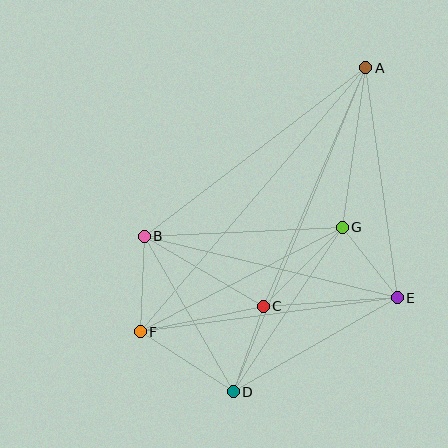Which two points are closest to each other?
Points E and G are closest to each other.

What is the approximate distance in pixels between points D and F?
The distance between D and F is approximately 111 pixels.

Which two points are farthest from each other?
Points A and D are farthest from each other.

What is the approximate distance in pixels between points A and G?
The distance between A and G is approximately 161 pixels.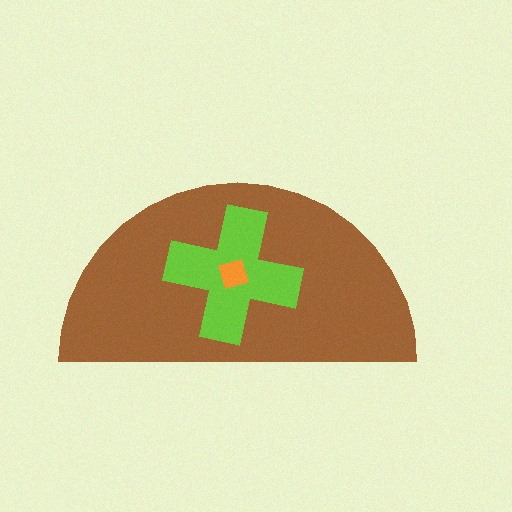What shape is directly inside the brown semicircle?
The lime cross.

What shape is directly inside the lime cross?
The orange square.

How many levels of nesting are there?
3.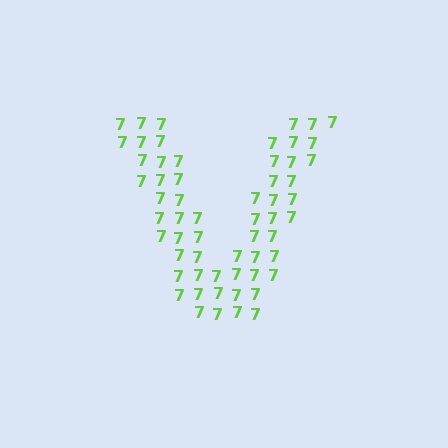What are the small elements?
The small elements are digit 7's.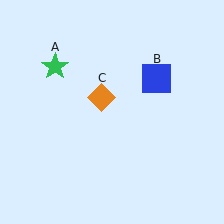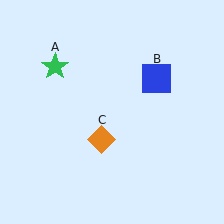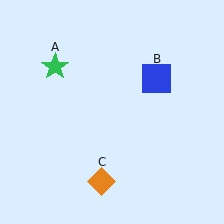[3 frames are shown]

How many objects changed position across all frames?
1 object changed position: orange diamond (object C).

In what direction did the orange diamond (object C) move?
The orange diamond (object C) moved down.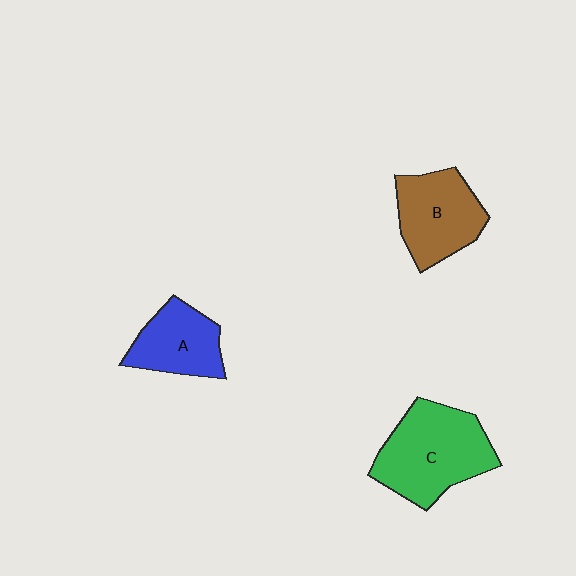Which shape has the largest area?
Shape C (green).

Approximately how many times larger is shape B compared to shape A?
Approximately 1.2 times.